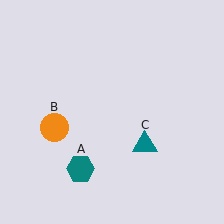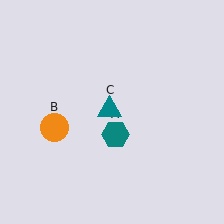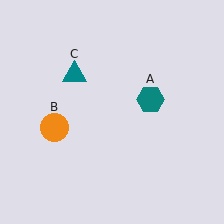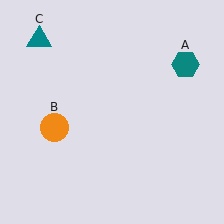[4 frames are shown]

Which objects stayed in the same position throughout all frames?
Orange circle (object B) remained stationary.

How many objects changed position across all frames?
2 objects changed position: teal hexagon (object A), teal triangle (object C).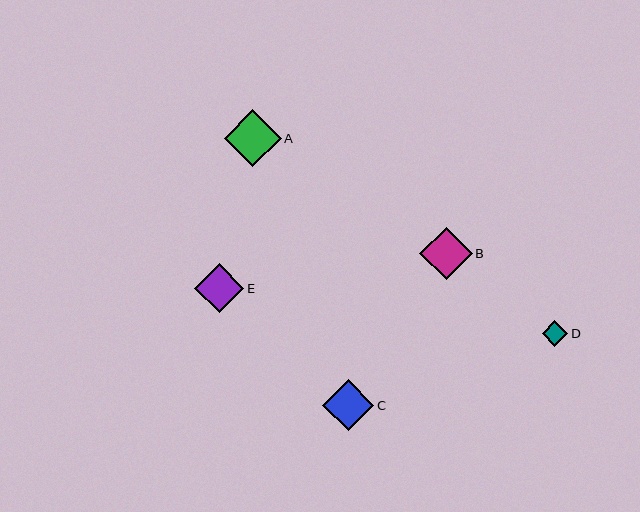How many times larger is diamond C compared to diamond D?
Diamond C is approximately 2.0 times the size of diamond D.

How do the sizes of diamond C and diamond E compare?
Diamond C and diamond E are approximately the same size.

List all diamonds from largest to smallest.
From largest to smallest: A, B, C, E, D.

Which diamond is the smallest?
Diamond D is the smallest with a size of approximately 26 pixels.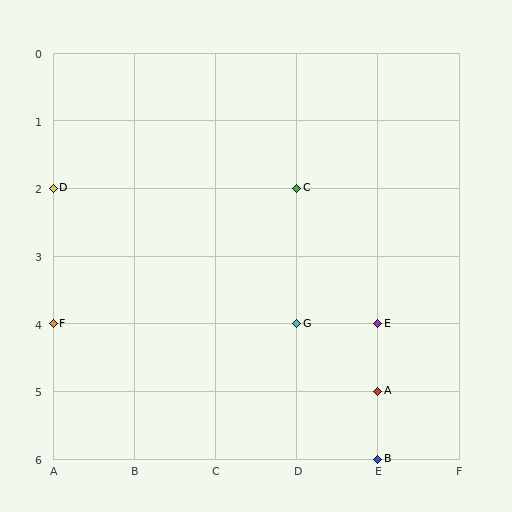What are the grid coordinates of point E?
Point E is at grid coordinates (E, 4).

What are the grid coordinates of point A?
Point A is at grid coordinates (E, 5).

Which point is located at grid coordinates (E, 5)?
Point A is at (E, 5).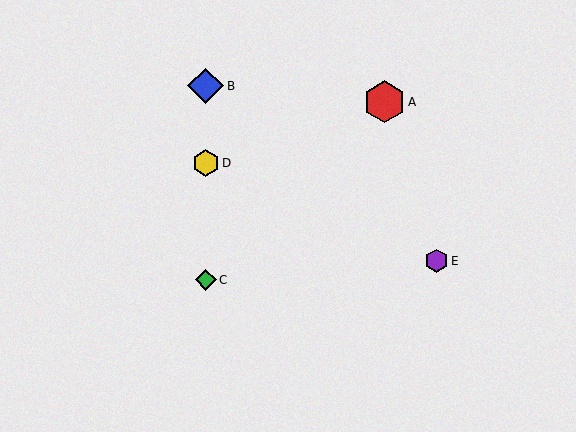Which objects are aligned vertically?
Objects B, C, D are aligned vertically.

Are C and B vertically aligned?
Yes, both are at x≈206.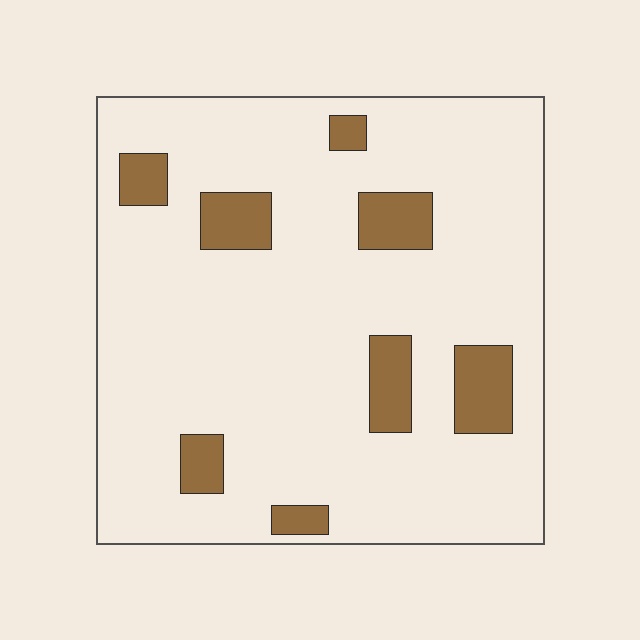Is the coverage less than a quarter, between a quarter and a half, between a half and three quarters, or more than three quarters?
Less than a quarter.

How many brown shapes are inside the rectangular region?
8.